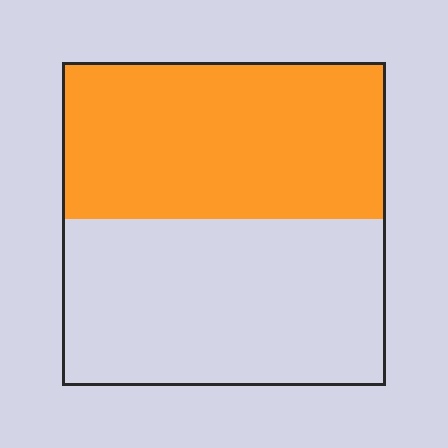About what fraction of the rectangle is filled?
About one half (1/2).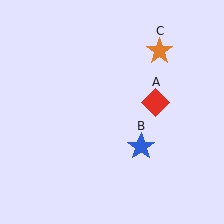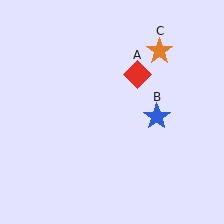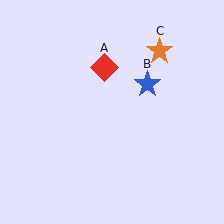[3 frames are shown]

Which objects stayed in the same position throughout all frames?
Orange star (object C) remained stationary.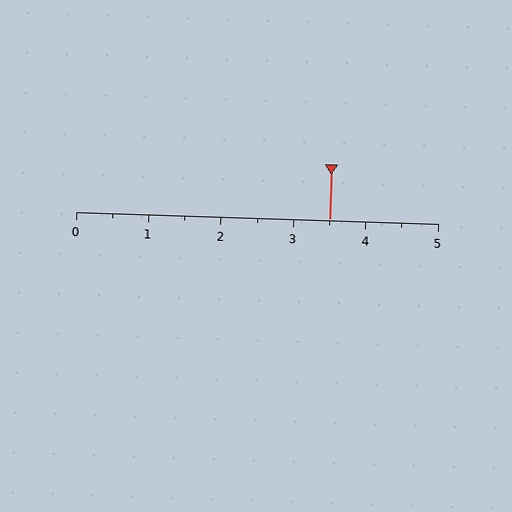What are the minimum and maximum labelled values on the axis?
The axis runs from 0 to 5.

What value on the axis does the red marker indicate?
The marker indicates approximately 3.5.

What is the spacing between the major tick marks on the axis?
The major ticks are spaced 1 apart.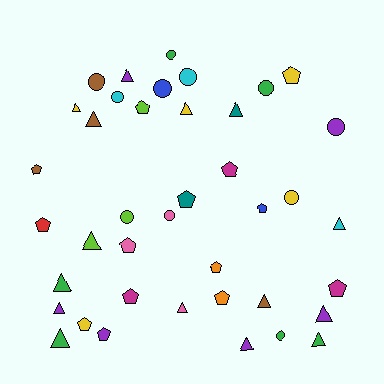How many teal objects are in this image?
There are 2 teal objects.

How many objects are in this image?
There are 40 objects.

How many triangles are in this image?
There are 15 triangles.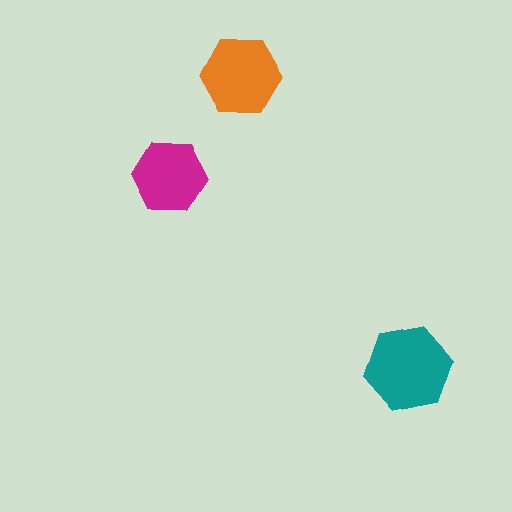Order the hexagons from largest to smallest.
the teal one, the orange one, the magenta one.